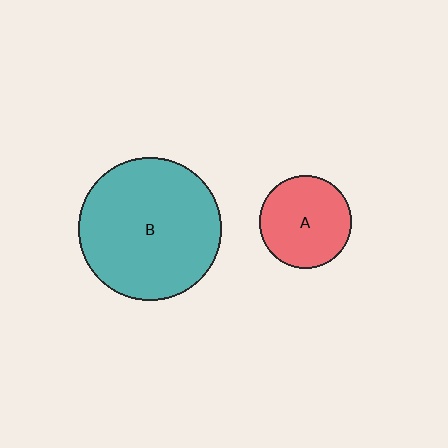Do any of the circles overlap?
No, none of the circles overlap.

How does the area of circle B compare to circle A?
Approximately 2.4 times.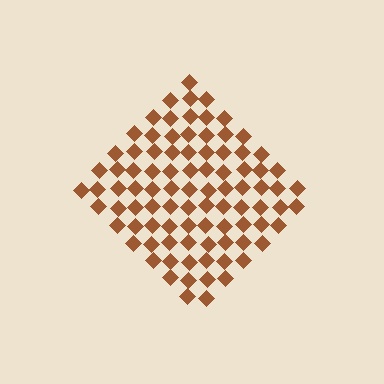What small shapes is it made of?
It is made of small diamonds.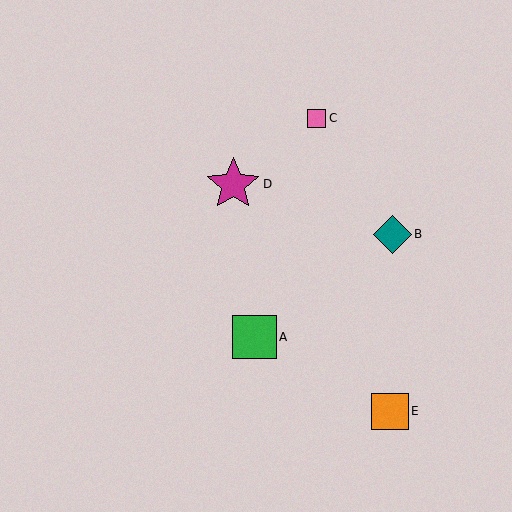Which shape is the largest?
The magenta star (labeled D) is the largest.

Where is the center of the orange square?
The center of the orange square is at (390, 411).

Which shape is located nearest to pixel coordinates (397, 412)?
The orange square (labeled E) at (390, 411) is nearest to that location.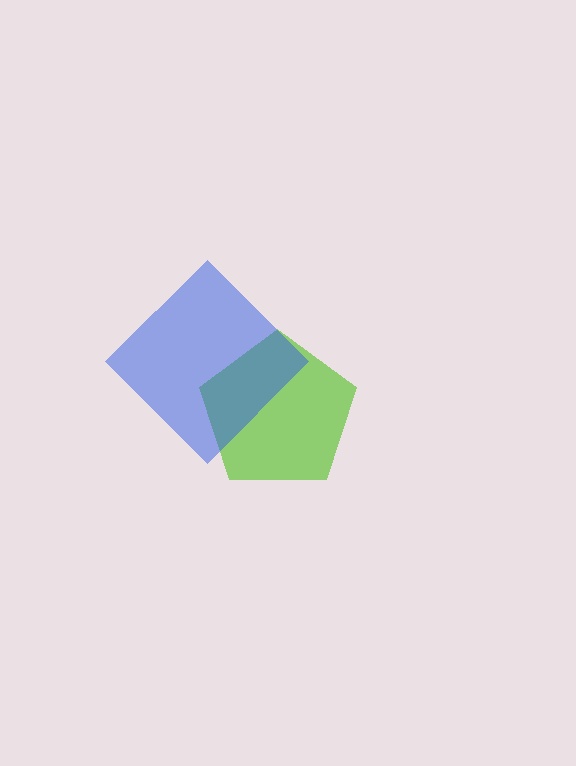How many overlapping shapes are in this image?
There are 2 overlapping shapes in the image.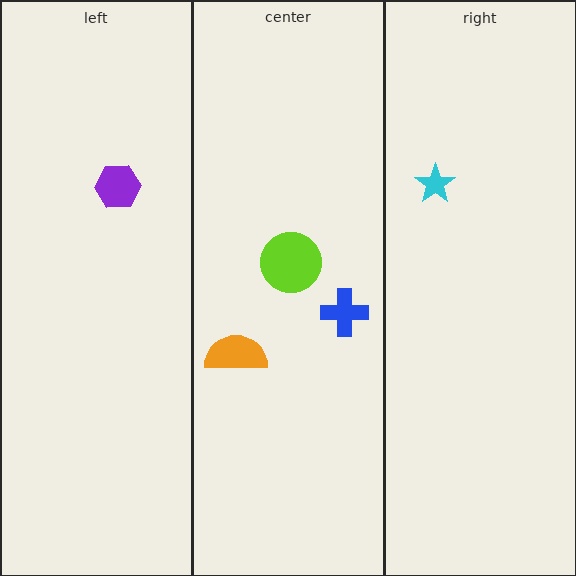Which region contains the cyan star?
The right region.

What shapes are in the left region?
The purple hexagon.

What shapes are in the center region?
The lime circle, the blue cross, the orange semicircle.